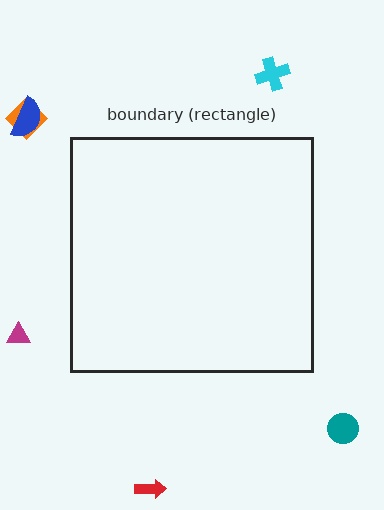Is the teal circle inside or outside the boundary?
Outside.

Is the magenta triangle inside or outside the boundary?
Outside.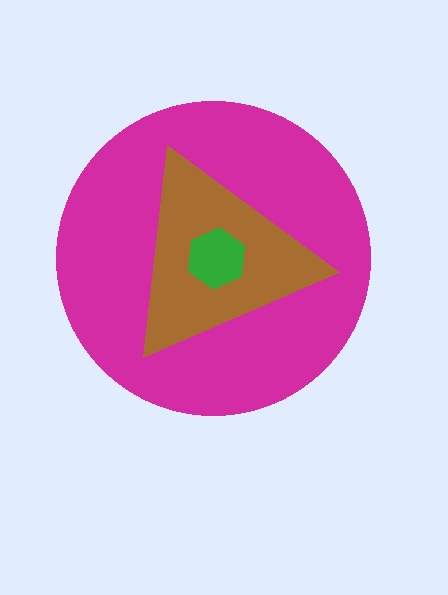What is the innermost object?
The green hexagon.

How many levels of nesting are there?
3.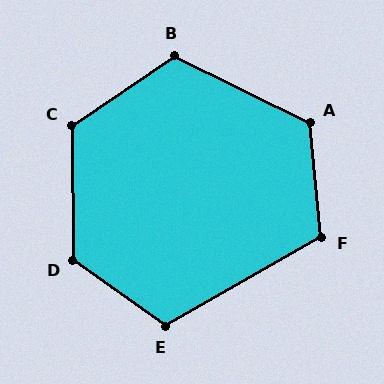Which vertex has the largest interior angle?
D, at approximately 126 degrees.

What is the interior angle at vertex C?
Approximately 124 degrees (obtuse).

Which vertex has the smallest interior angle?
F, at approximately 114 degrees.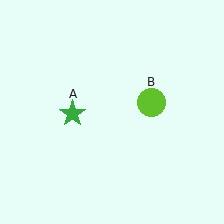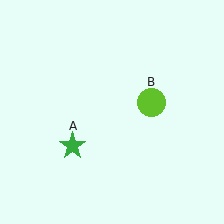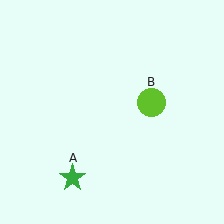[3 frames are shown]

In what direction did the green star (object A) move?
The green star (object A) moved down.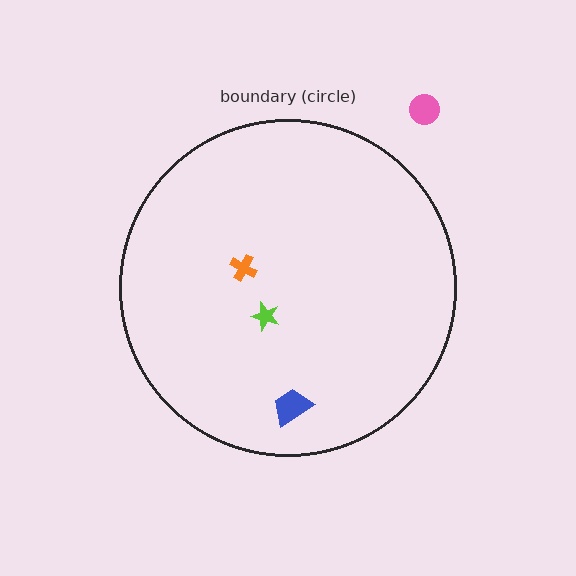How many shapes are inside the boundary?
3 inside, 1 outside.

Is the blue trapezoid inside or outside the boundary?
Inside.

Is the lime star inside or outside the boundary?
Inside.